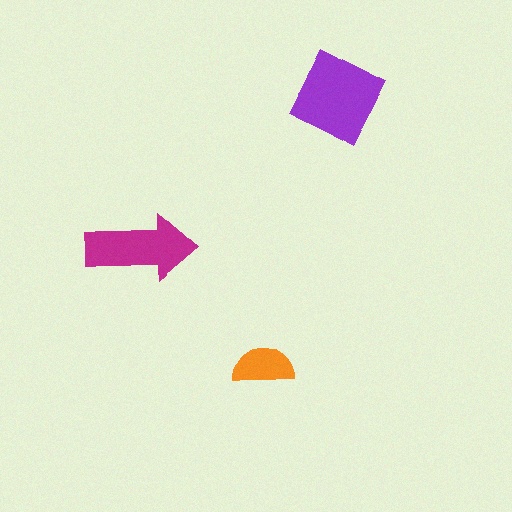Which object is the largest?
The purple square.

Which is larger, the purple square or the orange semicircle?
The purple square.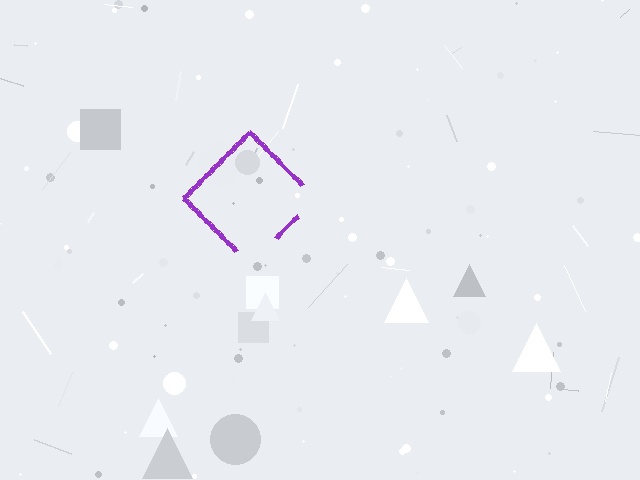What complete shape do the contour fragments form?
The contour fragments form a diamond.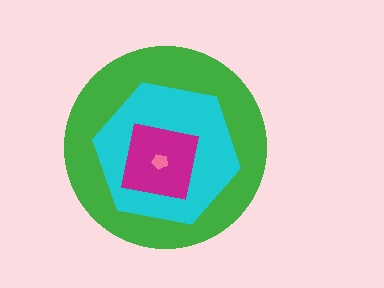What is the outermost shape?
The green circle.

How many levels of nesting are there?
4.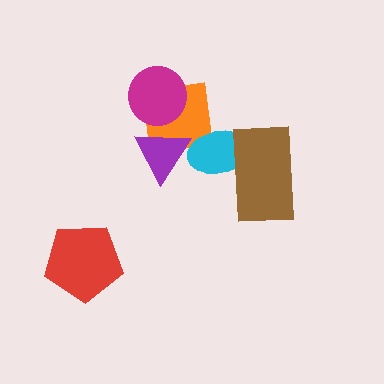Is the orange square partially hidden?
Yes, it is partially covered by another shape.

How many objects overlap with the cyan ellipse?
3 objects overlap with the cyan ellipse.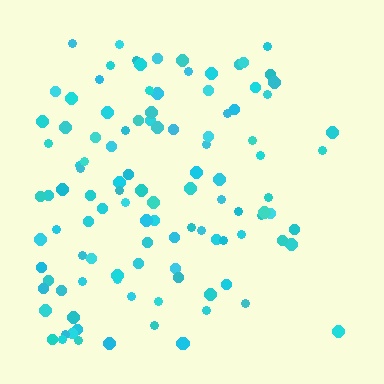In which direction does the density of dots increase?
From right to left, with the left side densest.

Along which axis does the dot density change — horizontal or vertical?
Horizontal.